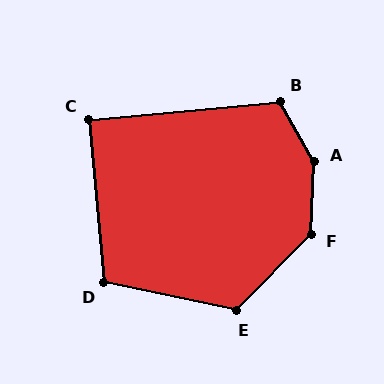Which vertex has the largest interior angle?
A, at approximately 147 degrees.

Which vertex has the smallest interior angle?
C, at approximately 90 degrees.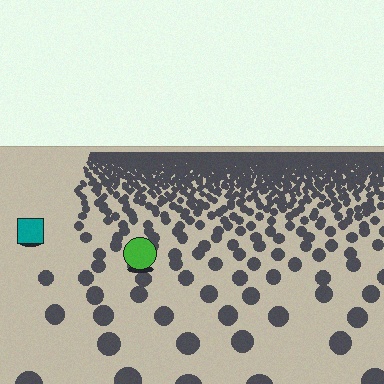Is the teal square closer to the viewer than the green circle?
No. The green circle is closer — you can tell from the texture gradient: the ground texture is coarser near it.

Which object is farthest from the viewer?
The teal square is farthest from the viewer. It appears smaller and the ground texture around it is denser.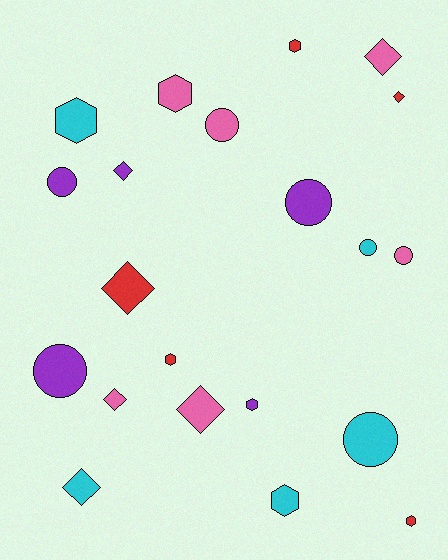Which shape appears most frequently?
Diamond, with 7 objects.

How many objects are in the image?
There are 21 objects.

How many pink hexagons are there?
There is 1 pink hexagon.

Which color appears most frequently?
Pink, with 6 objects.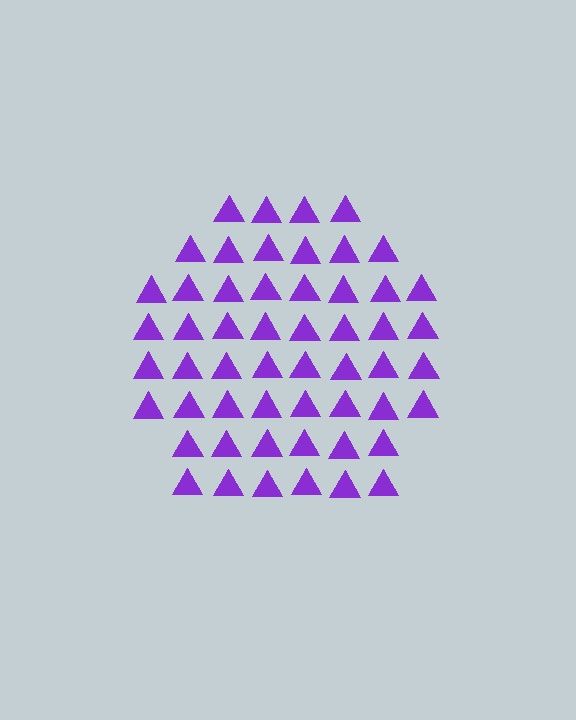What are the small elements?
The small elements are triangles.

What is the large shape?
The large shape is a hexagon.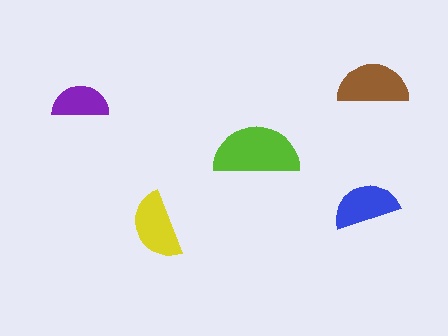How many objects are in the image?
There are 5 objects in the image.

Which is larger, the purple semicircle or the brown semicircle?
The brown one.